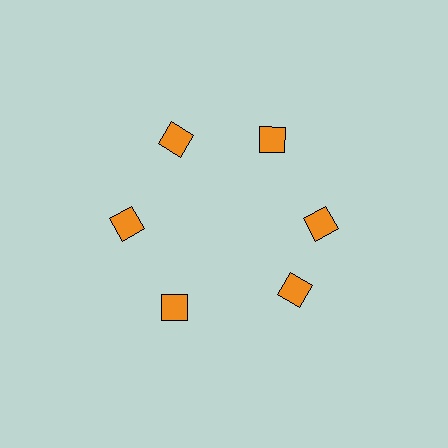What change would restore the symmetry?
The symmetry would be restored by rotating it back into even spacing with its neighbors so that all 6 squares sit at equal angles and equal distance from the center.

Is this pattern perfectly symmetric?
No. The 6 orange squares are arranged in a ring, but one element near the 5 o'clock position is rotated out of alignment along the ring, breaking the 6-fold rotational symmetry.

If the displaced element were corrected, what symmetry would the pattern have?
It would have 6-fold rotational symmetry — the pattern would map onto itself every 60 degrees.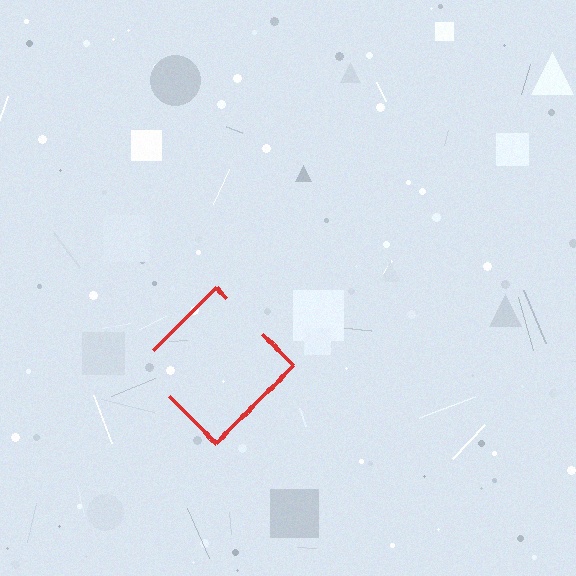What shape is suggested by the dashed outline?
The dashed outline suggests a diamond.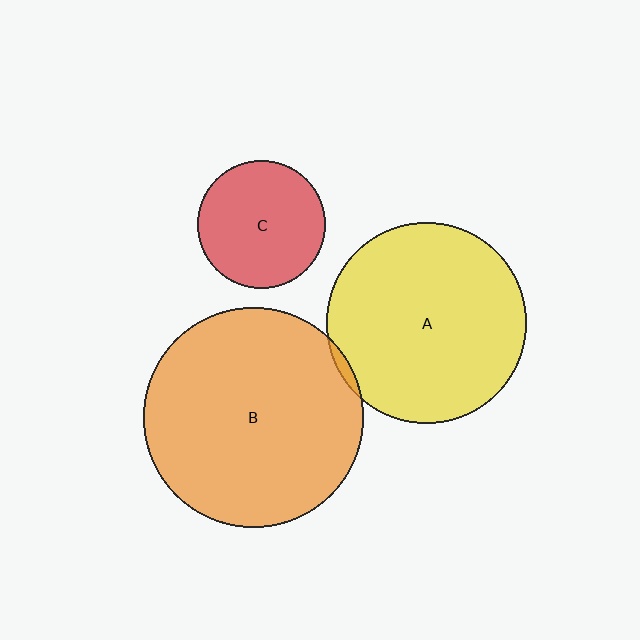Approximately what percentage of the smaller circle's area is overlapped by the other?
Approximately 5%.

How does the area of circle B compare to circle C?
Approximately 3.0 times.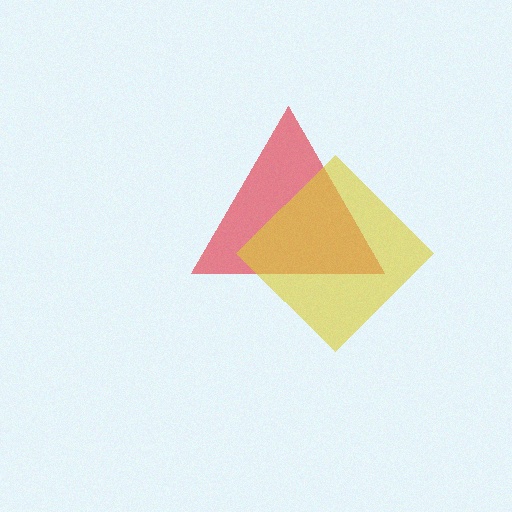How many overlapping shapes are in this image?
There are 2 overlapping shapes in the image.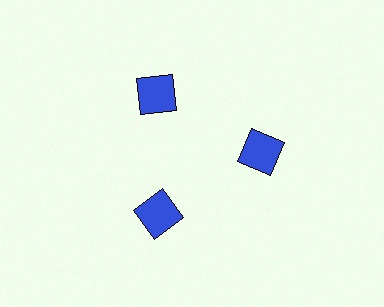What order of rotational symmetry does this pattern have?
This pattern has 3-fold rotational symmetry.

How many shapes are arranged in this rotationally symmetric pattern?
There are 3 shapes, arranged in 3 groups of 1.